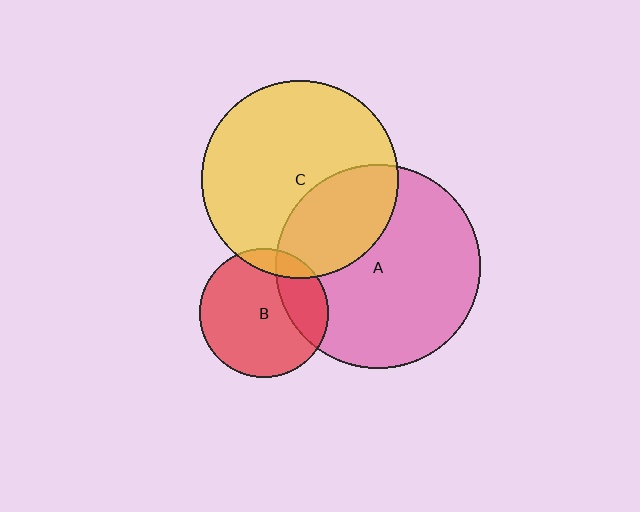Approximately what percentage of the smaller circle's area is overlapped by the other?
Approximately 10%.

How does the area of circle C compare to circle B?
Approximately 2.4 times.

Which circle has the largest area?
Circle A (pink).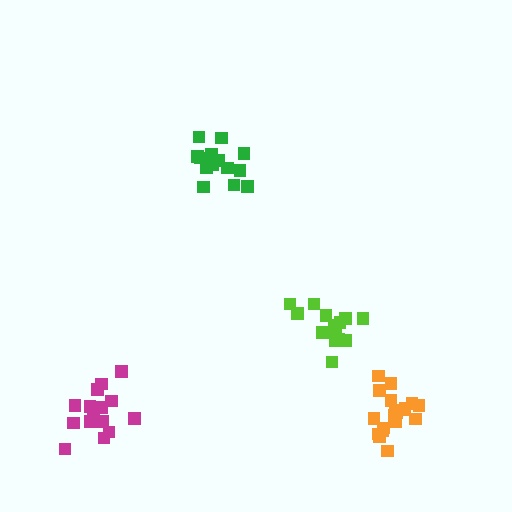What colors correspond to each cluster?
The clusters are colored: magenta, green, lime, orange.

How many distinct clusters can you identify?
There are 4 distinct clusters.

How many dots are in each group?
Group 1: 15 dots, Group 2: 17 dots, Group 3: 14 dots, Group 4: 19 dots (65 total).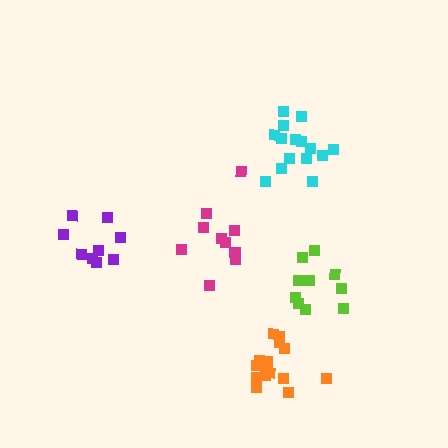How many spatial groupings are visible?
There are 5 spatial groupings.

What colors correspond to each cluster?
The clusters are colored: cyan, lime, purple, magenta, orange.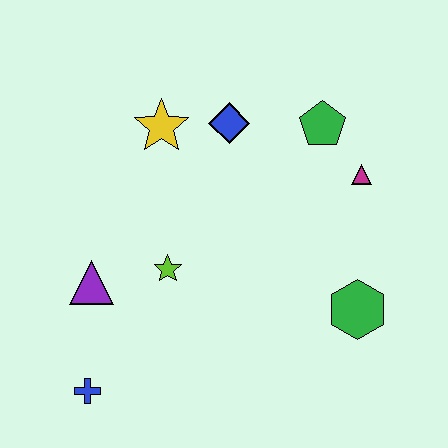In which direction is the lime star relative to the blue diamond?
The lime star is below the blue diamond.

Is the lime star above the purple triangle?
Yes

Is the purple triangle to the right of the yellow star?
No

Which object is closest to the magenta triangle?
The green pentagon is closest to the magenta triangle.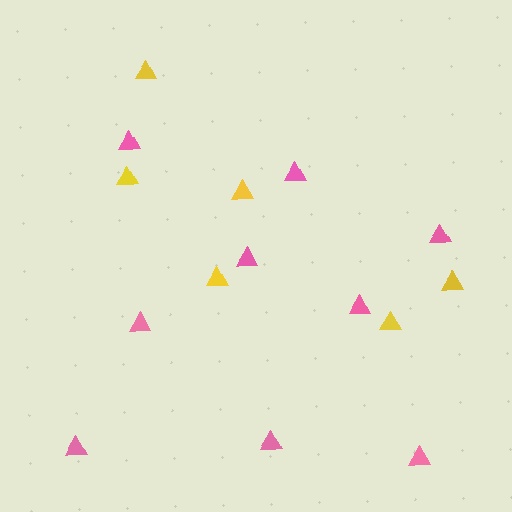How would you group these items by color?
There are 2 groups: one group of yellow triangles (6) and one group of pink triangles (9).